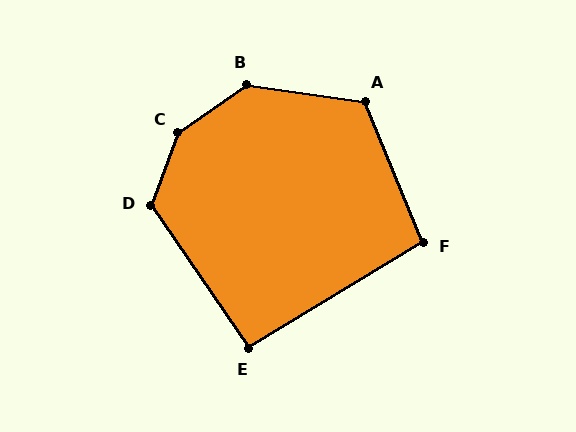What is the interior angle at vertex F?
Approximately 99 degrees (obtuse).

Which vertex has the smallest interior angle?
E, at approximately 93 degrees.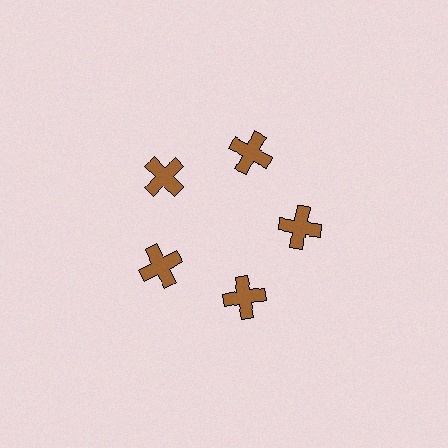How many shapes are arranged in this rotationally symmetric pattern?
There are 5 shapes, arranged in 5 groups of 1.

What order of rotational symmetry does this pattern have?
This pattern has 5-fold rotational symmetry.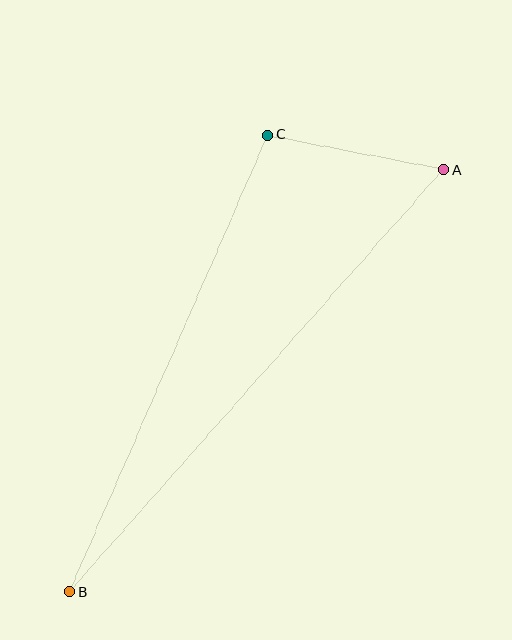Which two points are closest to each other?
Points A and C are closest to each other.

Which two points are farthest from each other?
Points A and B are farthest from each other.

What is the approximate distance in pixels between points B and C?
The distance between B and C is approximately 498 pixels.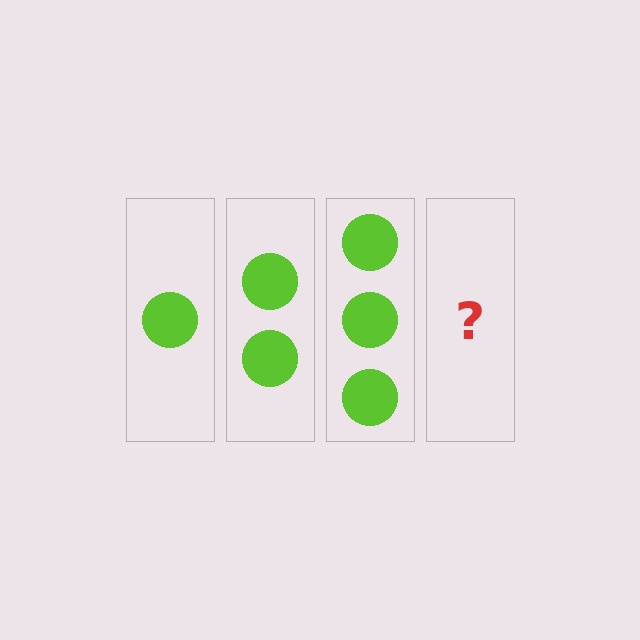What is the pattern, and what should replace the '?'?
The pattern is that each step adds one more circle. The '?' should be 4 circles.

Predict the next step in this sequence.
The next step is 4 circles.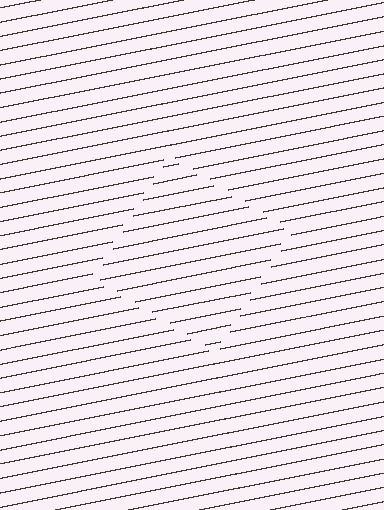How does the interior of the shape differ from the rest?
The interior of the shape contains the same grating, shifted by half a period — the contour is defined by the phase discontinuity where line-ends from the inner and outer gratings abut.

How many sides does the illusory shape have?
4 sides — the line-ends trace a square.